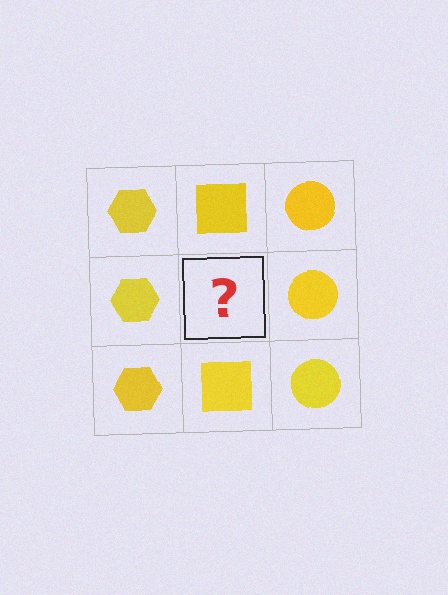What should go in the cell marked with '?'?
The missing cell should contain a yellow square.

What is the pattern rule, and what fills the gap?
The rule is that each column has a consistent shape. The gap should be filled with a yellow square.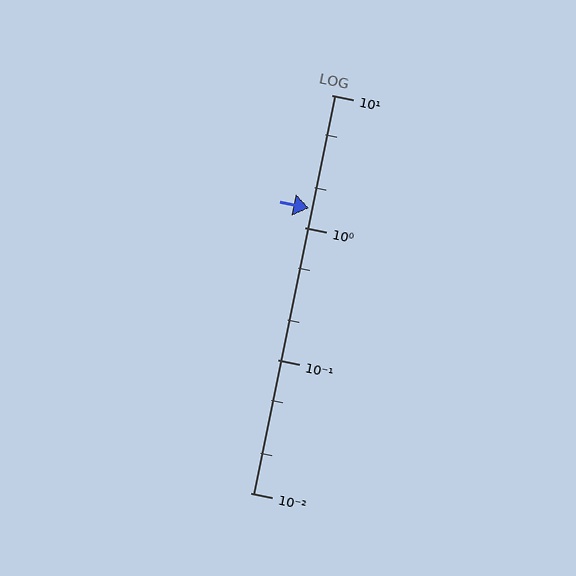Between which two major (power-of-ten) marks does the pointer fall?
The pointer is between 1 and 10.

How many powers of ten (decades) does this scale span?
The scale spans 3 decades, from 0.01 to 10.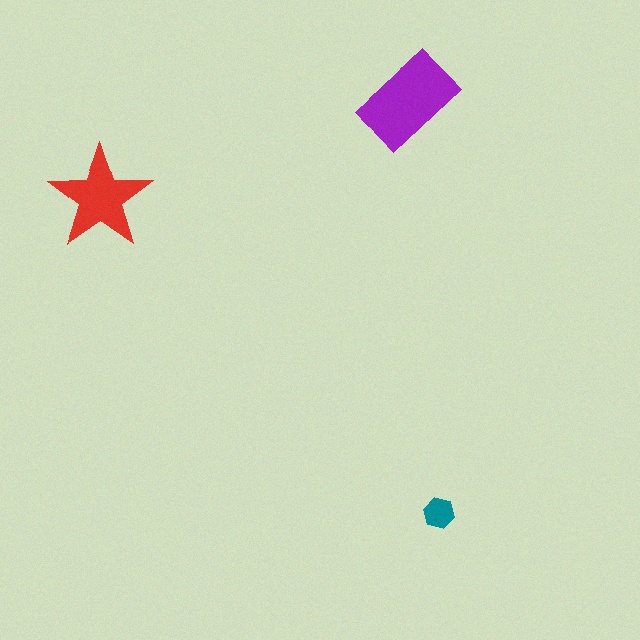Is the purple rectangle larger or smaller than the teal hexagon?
Larger.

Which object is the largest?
The purple rectangle.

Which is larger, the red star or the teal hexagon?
The red star.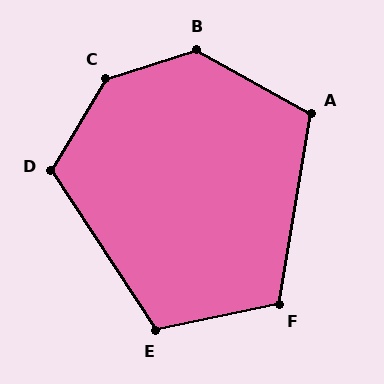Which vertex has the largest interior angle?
C, at approximately 138 degrees.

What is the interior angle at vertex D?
Approximately 116 degrees (obtuse).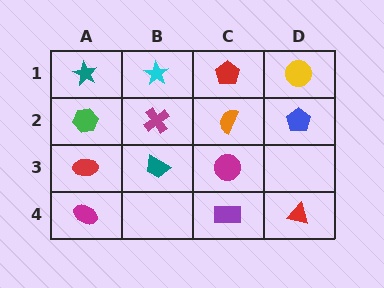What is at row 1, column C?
A red pentagon.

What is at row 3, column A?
A red ellipse.